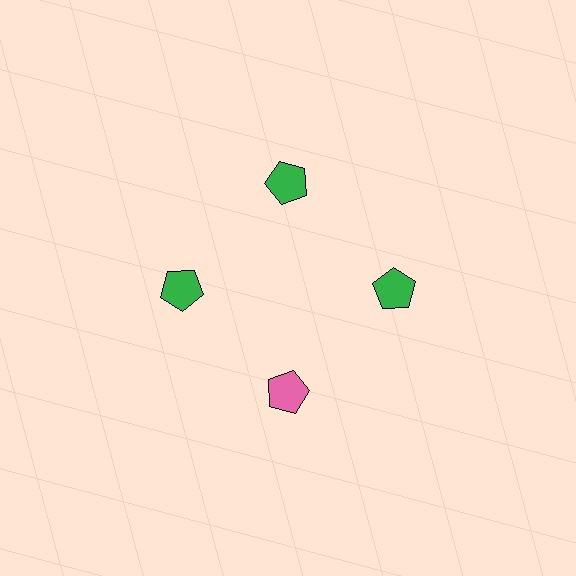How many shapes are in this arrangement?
There are 4 shapes arranged in a ring pattern.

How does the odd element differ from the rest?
It has a different color: pink instead of green.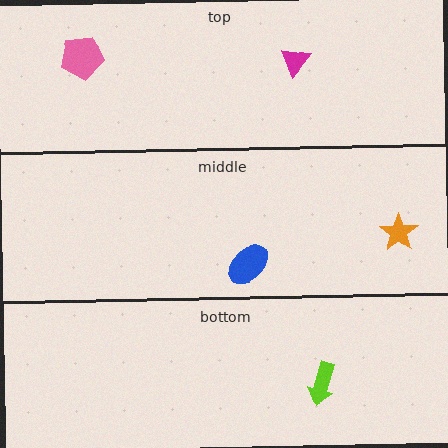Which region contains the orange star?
The middle region.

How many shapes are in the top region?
2.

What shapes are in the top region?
The pink pentagon, the magenta triangle.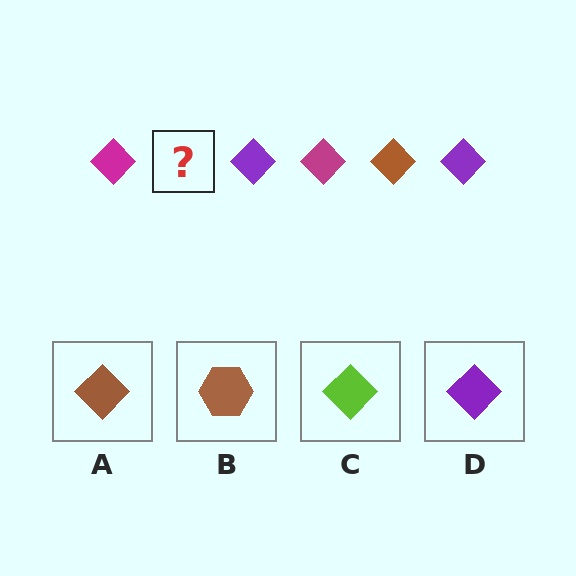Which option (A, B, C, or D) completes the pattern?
A.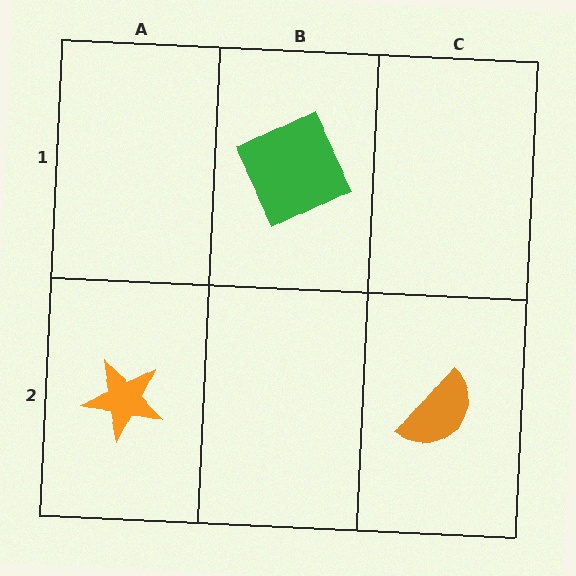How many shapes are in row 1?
1 shape.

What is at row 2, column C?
An orange semicircle.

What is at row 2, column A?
An orange star.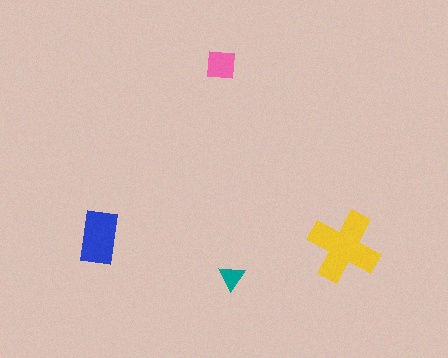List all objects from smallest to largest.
The teal triangle, the pink square, the blue rectangle, the yellow cross.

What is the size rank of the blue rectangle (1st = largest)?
2nd.